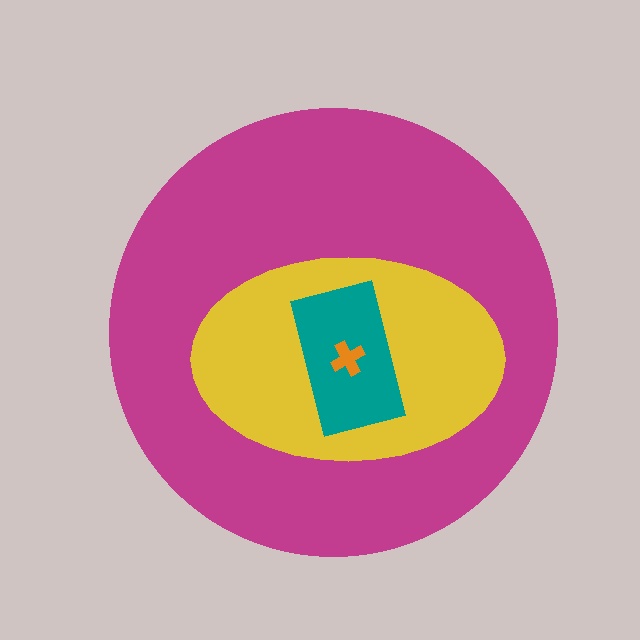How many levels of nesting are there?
4.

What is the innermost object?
The orange cross.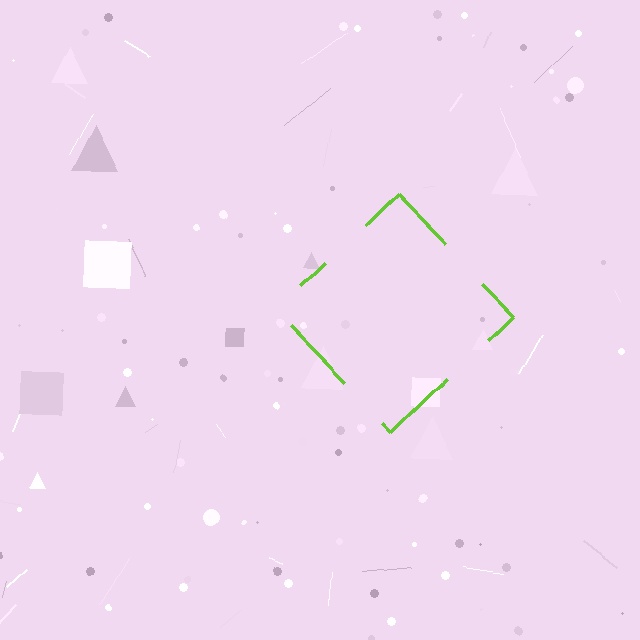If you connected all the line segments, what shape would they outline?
They would outline a diamond.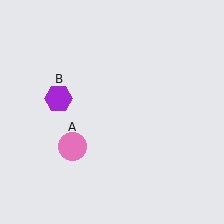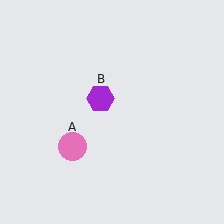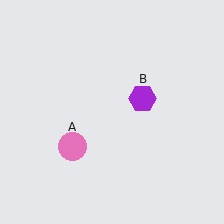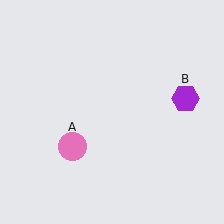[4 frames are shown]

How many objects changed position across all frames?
1 object changed position: purple hexagon (object B).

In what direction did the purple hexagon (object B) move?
The purple hexagon (object B) moved right.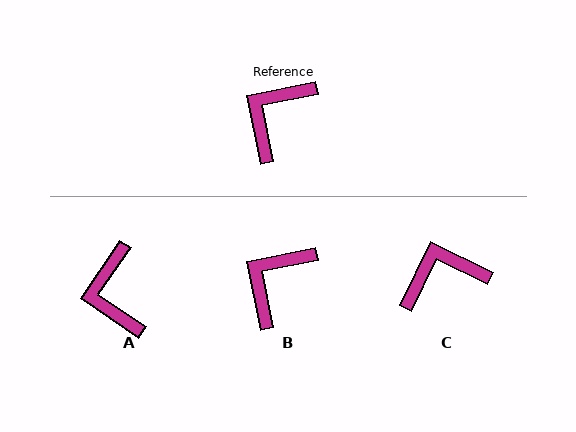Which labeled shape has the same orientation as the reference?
B.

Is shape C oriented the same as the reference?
No, it is off by about 37 degrees.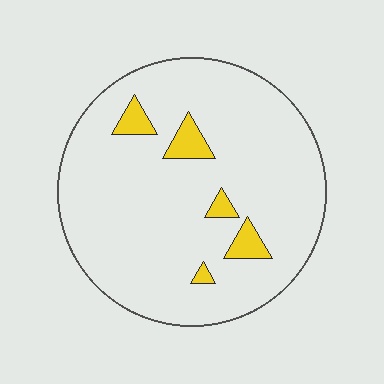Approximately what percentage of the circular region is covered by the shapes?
Approximately 5%.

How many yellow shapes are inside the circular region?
5.